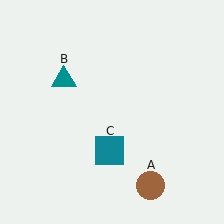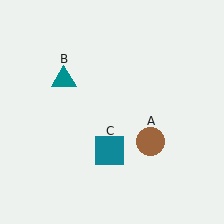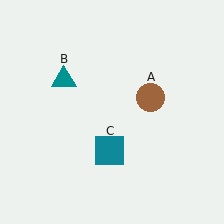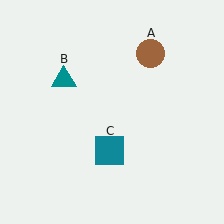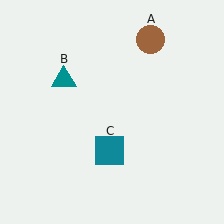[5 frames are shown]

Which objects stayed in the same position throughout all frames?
Teal triangle (object B) and teal square (object C) remained stationary.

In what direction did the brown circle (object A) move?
The brown circle (object A) moved up.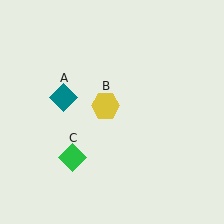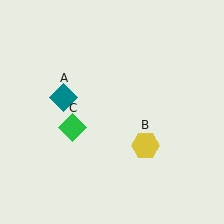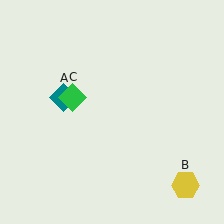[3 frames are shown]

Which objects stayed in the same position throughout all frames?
Teal diamond (object A) remained stationary.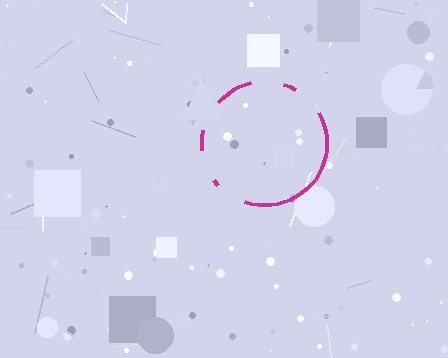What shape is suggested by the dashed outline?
The dashed outline suggests a circle.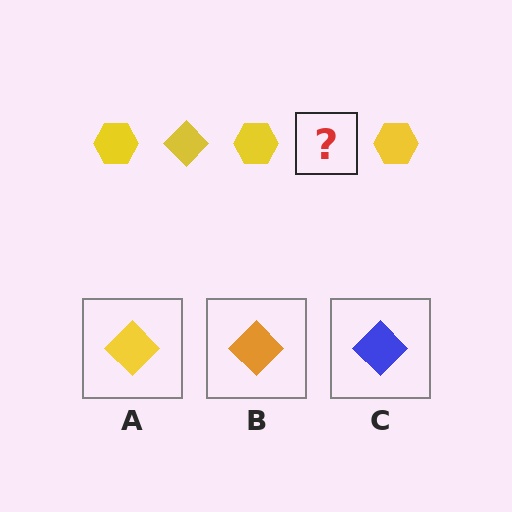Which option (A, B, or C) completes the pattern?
A.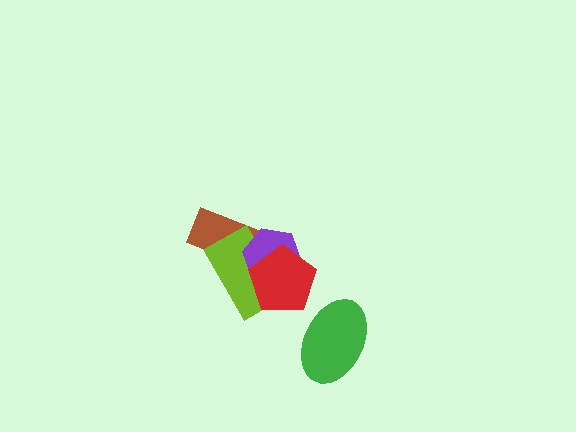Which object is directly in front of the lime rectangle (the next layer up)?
The purple hexagon is directly in front of the lime rectangle.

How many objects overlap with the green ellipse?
0 objects overlap with the green ellipse.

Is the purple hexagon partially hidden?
Yes, it is partially covered by another shape.